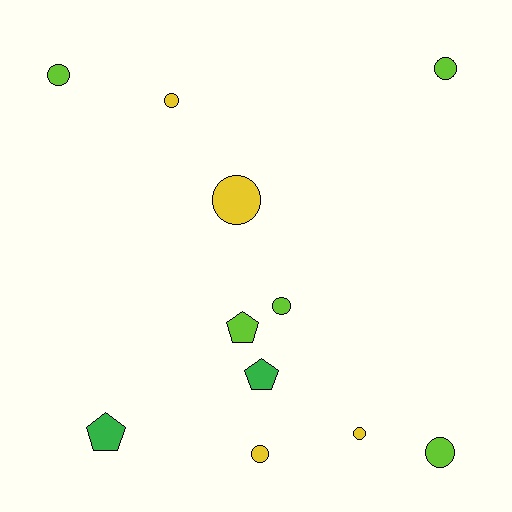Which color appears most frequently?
Lime, with 5 objects.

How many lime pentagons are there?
There is 1 lime pentagon.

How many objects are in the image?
There are 11 objects.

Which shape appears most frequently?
Circle, with 8 objects.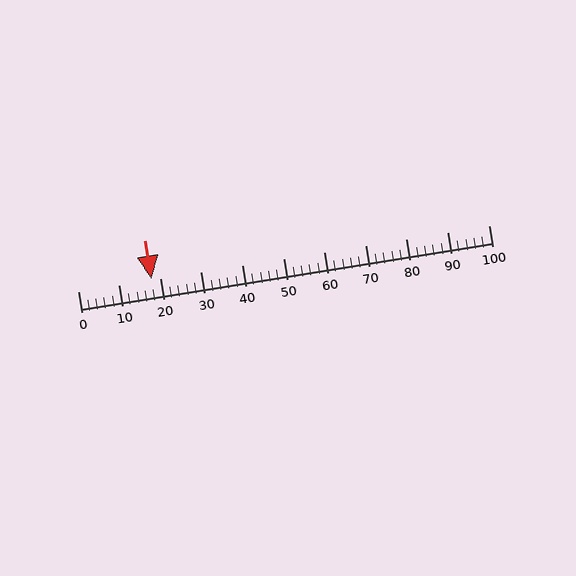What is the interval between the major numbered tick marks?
The major tick marks are spaced 10 units apart.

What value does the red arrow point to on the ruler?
The red arrow points to approximately 18.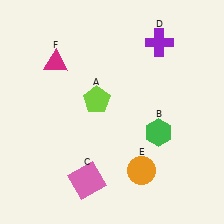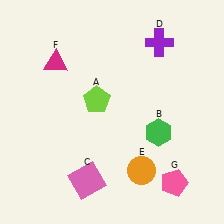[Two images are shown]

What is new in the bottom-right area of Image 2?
A pink pentagon (G) was added in the bottom-right area of Image 2.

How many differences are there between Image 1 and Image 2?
There is 1 difference between the two images.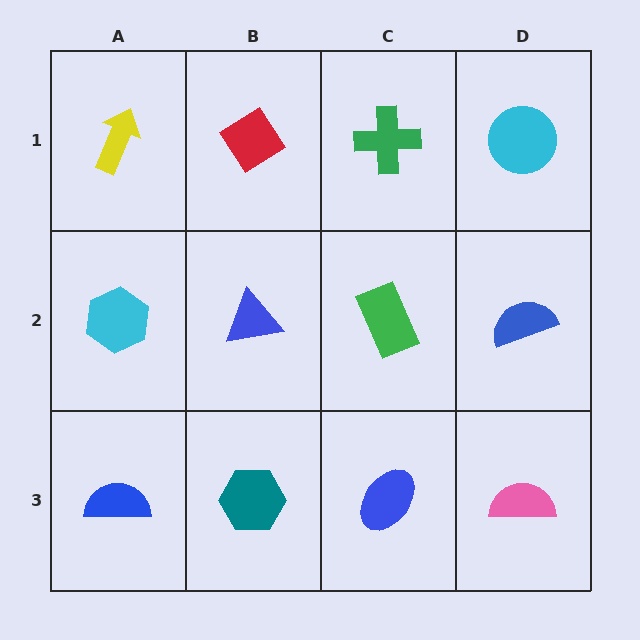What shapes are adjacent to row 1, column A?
A cyan hexagon (row 2, column A), a red diamond (row 1, column B).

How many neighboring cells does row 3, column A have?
2.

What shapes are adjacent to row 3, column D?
A blue semicircle (row 2, column D), a blue ellipse (row 3, column C).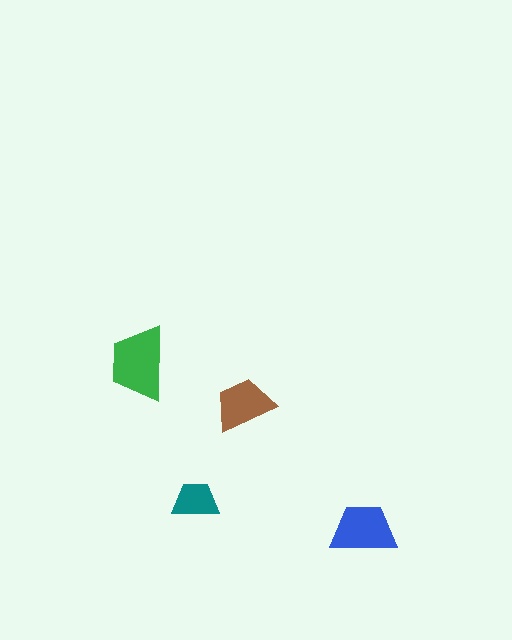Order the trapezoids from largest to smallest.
the green one, the blue one, the brown one, the teal one.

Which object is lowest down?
The blue trapezoid is bottommost.